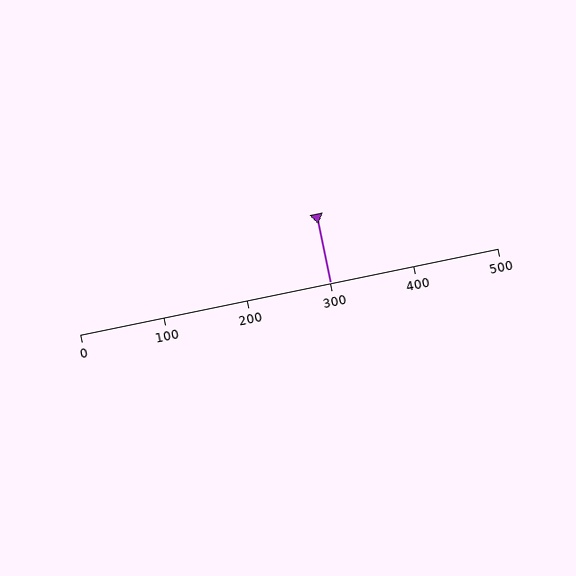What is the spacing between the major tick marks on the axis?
The major ticks are spaced 100 apart.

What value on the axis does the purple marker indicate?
The marker indicates approximately 300.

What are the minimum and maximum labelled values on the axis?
The axis runs from 0 to 500.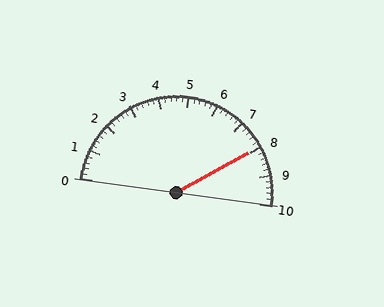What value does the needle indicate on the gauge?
The needle indicates approximately 8.0.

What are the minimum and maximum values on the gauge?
The gauge ranges from 0 to 10.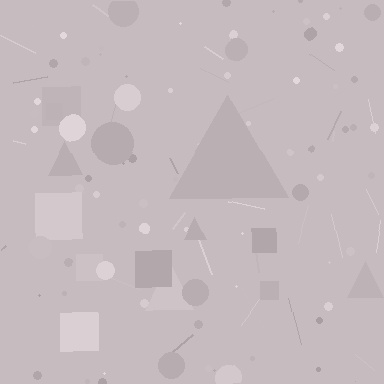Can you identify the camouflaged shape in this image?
The camouflaged shape is a triangle.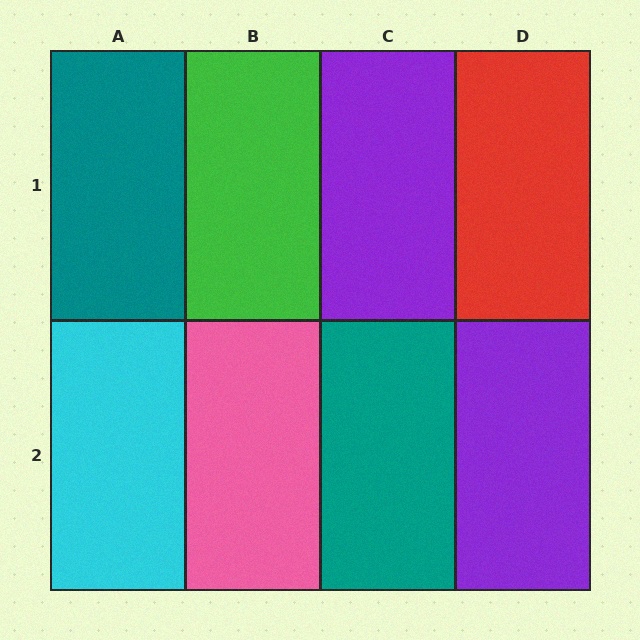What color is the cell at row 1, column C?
Purple.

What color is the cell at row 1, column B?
Green.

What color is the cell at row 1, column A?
Teal.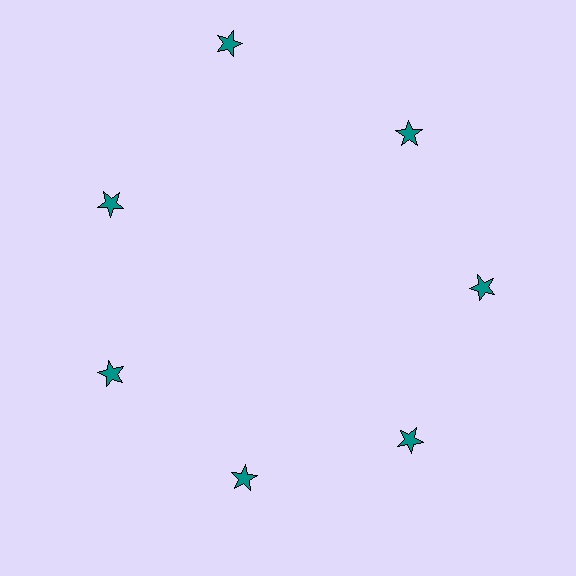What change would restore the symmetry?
The symmetry would be restored by moving it inward, back onto the ring so that all 7 stars sit at equal angles and equal distance from the center.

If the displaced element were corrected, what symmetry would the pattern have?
It would have 7-fold rotational symmetry — the pattern would map onto itself every 51 degrees.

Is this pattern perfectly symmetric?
No. The 7 teal stars are arranged in a ring, but one element near the 12 o'clock position is pushed outward from the center, breaking the 7-fold rotational symmetry.